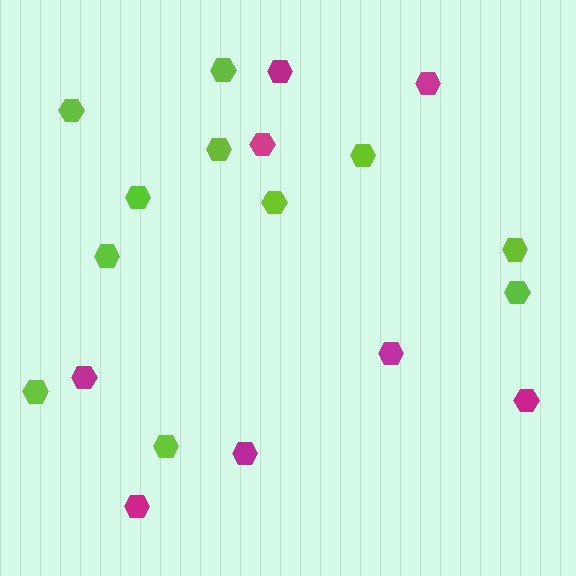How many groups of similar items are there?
There are 2 groups: one group of lime hexagons (11) and one group of magenta hexagons (8).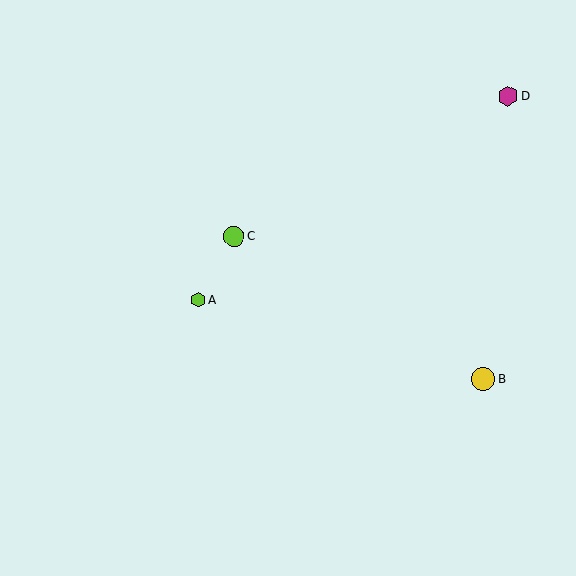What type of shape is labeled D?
Shape D is a magenta hexagon.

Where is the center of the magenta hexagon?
The center of the magenta hexagon is at (508, 96).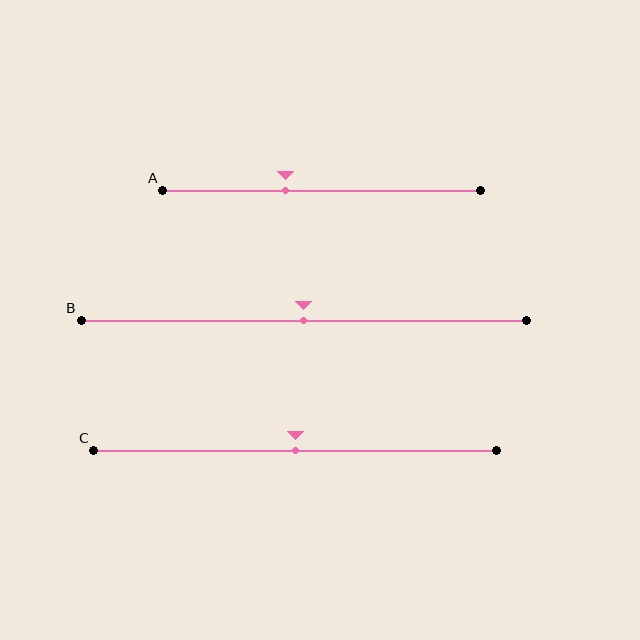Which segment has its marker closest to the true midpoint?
Segment B has its marker closest to the true midpoint.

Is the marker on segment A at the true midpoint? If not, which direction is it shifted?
No, the marker on segment A is shifted to the left by about 11% of the segment length.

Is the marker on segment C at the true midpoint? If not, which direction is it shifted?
Yes, the marker on segment C is at the true midpoint.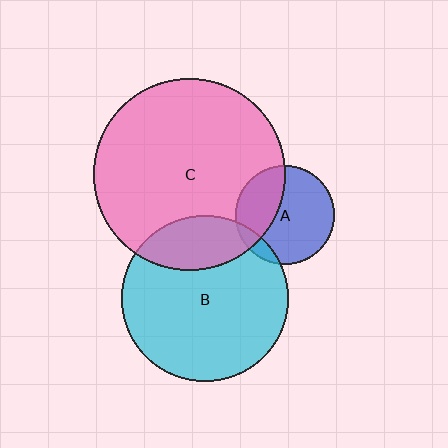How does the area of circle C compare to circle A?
Approximately 3.8 times.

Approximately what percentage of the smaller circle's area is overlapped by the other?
Approximately 35%.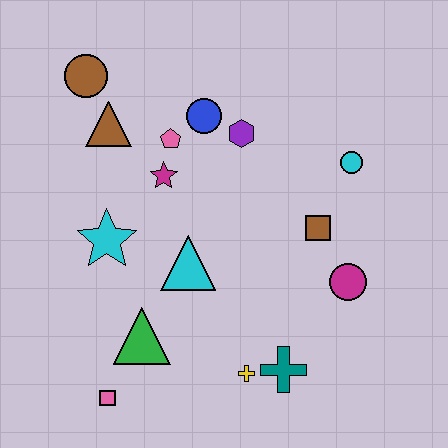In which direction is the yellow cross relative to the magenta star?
The yellow cross is below the magenta star.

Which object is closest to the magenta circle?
The brown square is closest to the magenta circle.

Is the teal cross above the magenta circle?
No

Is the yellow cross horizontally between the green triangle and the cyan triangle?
No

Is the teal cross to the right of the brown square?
No